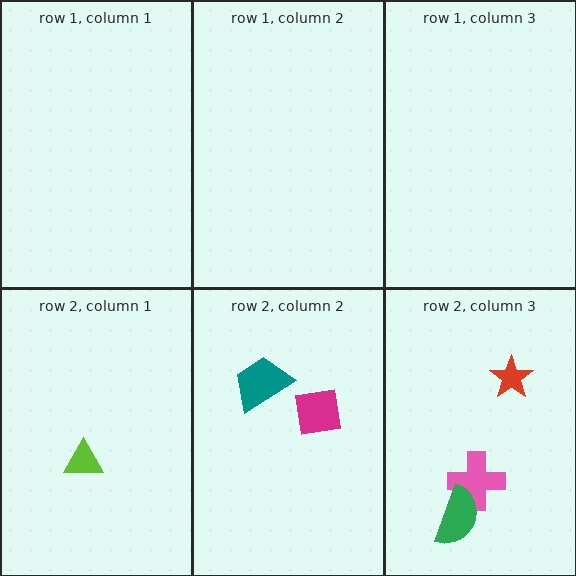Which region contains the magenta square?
The row 2, column 2 region.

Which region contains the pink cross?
The row 2, column 3 region.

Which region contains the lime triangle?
The row 2, column 1 region.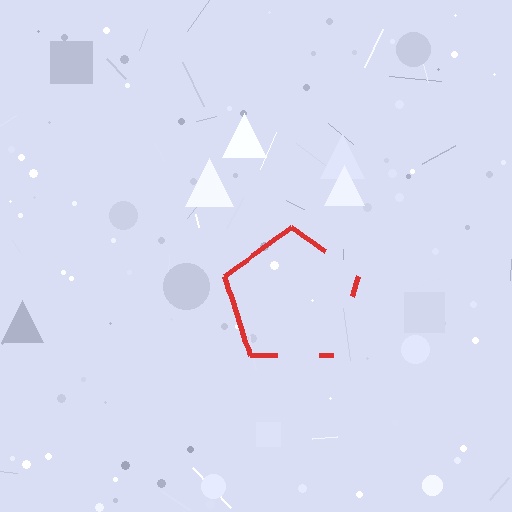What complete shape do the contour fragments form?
The contour fragments form a pentagon.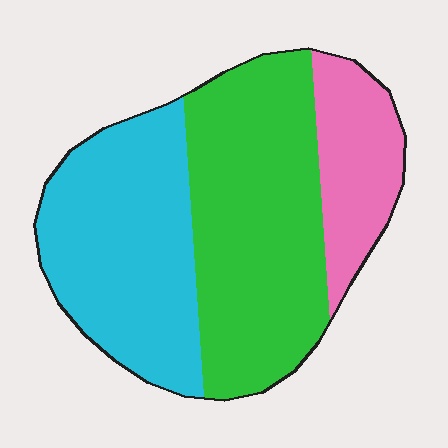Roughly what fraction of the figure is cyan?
Cyan covers around 40% of the figure.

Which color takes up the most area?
Green, at roughly 45%.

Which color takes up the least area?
Pink, at roughly 15%.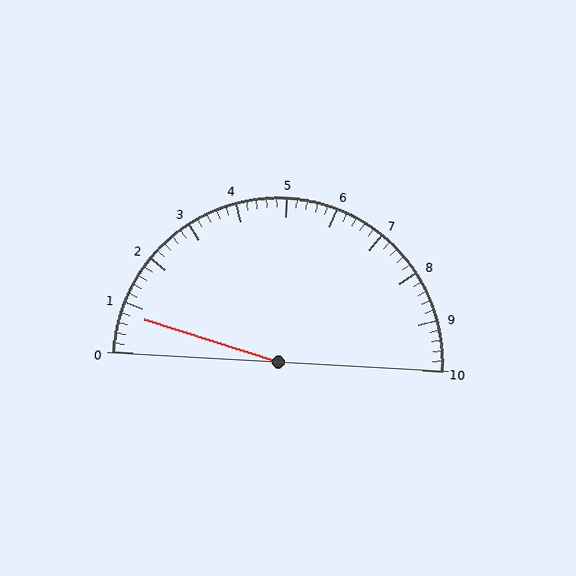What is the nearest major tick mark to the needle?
The nearest major tick mark is 1.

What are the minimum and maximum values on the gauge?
The gauge ranges from 0 to 10.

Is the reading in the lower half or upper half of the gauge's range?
The reading is in the lower half of the range (0 to 10).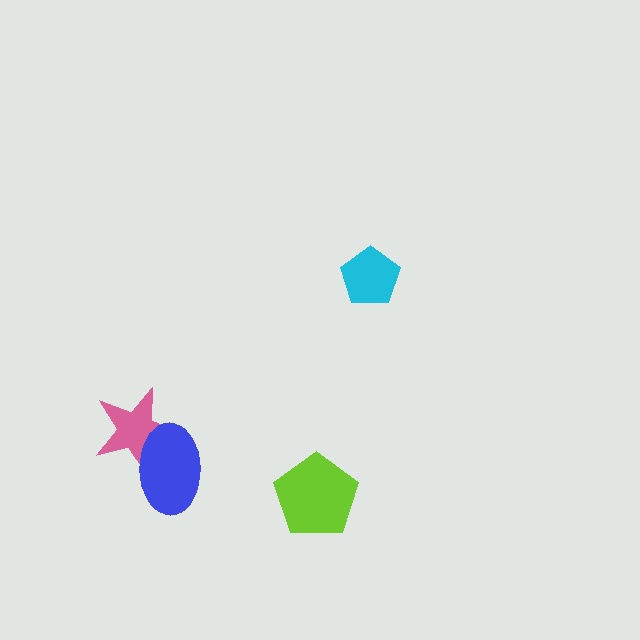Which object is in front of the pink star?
The blue ellipse is in front of the pink star.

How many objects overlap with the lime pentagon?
0 objects overlap with the lime pentagon.